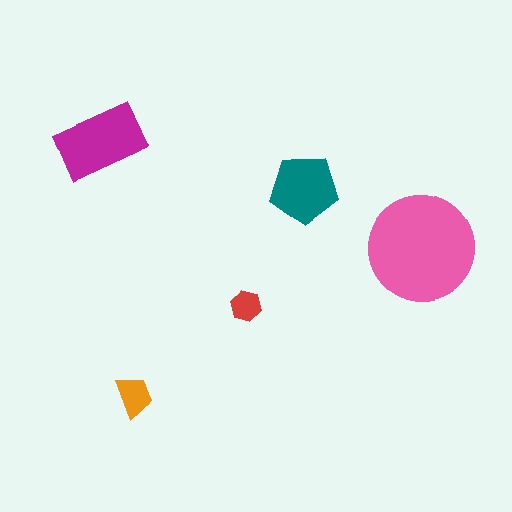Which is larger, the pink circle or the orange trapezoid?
The pink circle.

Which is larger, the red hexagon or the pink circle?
The pink circle.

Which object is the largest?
The pink circle.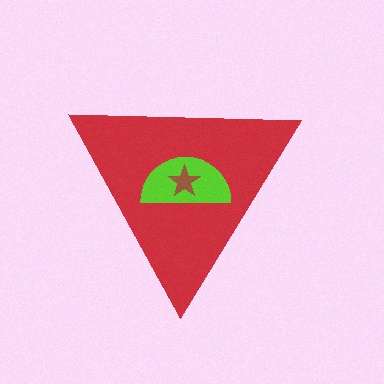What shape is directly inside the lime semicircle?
The brown star.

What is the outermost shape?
The red triangle.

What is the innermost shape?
The brown star.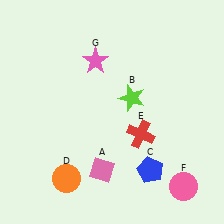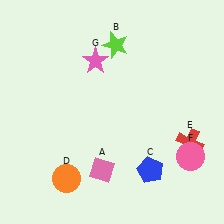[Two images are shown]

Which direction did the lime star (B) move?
The lime star (B) moved up.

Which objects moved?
The objects that moved are: the lime star (B), the red cross (E), the pink circle (F).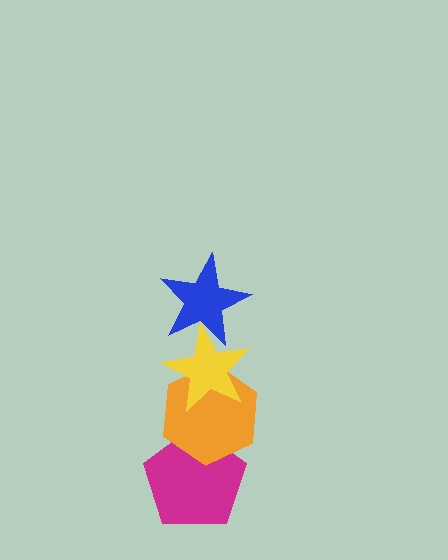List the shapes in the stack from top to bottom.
From top to bottom: the blue star, the yellow star, the orange hexagon, the magenta pentagon.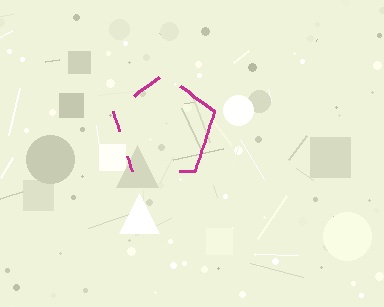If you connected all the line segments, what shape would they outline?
They would outline a pentagon.